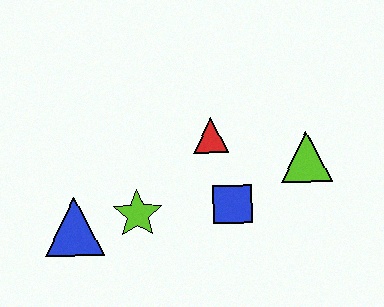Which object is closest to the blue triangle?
The lime star is closest to the blue triangle.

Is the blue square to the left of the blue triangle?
No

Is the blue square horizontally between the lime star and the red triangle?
No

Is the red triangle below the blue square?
No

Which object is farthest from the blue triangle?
The lime triangle is farthest from the blue triangle.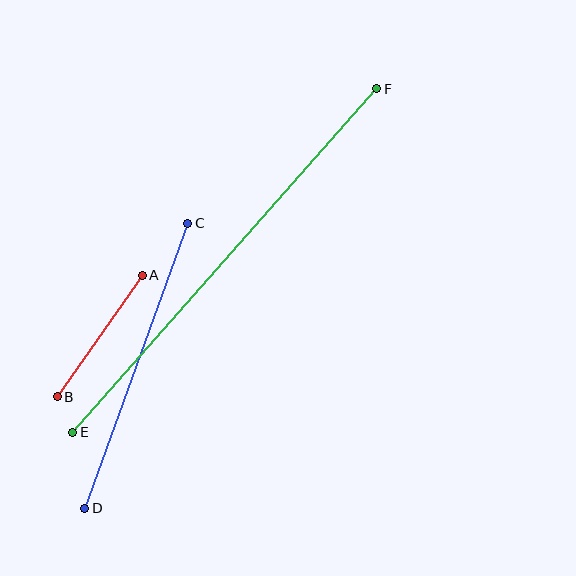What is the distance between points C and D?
The distance is approximately 303 pixels.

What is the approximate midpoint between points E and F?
The midpoint is at approximately (225, 260) pixels.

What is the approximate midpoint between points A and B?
The midpoint is at approximately (100, 336) pixels.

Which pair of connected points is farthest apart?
Points E and F are farthest apart.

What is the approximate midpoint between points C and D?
The midpoint is at approximately (136, 366) pixels.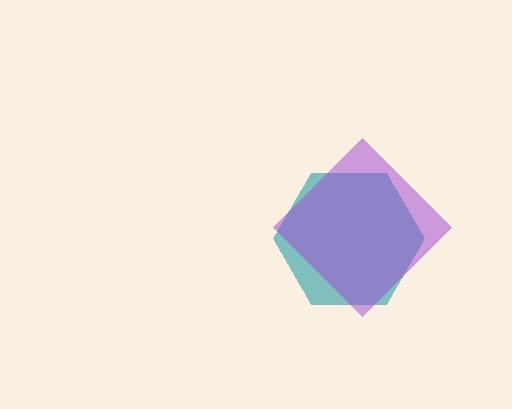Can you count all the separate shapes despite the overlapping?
Yes, there are 2 separate shapes.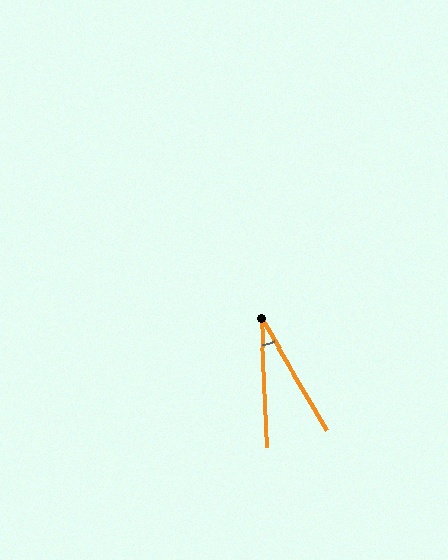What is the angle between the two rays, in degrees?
Approximately 28 degrees.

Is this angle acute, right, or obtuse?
It is acute.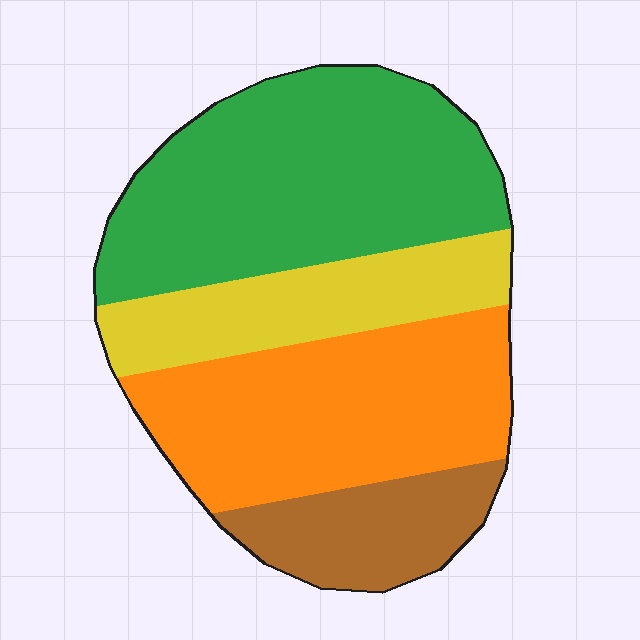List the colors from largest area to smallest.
From largest to smallest: green, orange, yellow, brown.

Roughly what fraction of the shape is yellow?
Yellow covers around 20% of the shape.